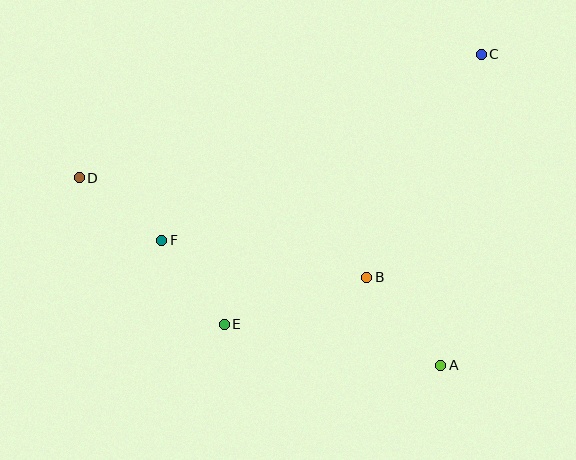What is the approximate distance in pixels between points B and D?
The distance between B and D is approximately 304 pixels.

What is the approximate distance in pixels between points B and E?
The distance between B and E is approximately 150 pixels.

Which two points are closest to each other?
Points D and F are closest to each other.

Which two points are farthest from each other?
Points C and D are farthest from each other.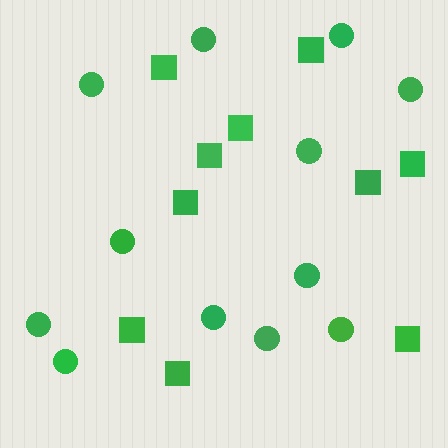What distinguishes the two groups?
There are 2 groups: one group of squares (10) and one group of circles (12).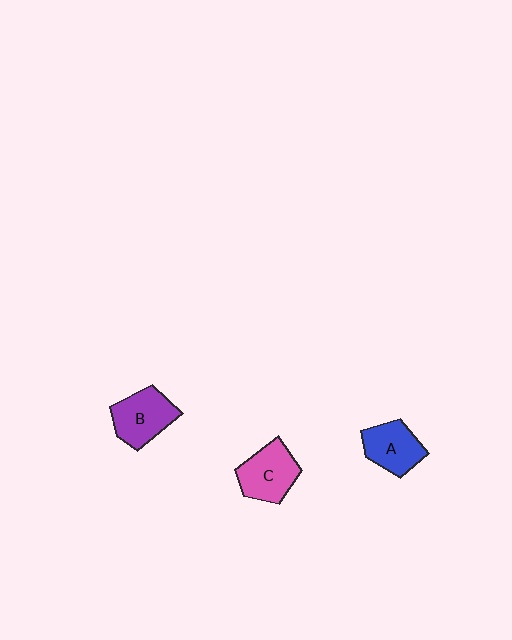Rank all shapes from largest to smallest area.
From largest to smallest: B (purple), C (pink), A (blue).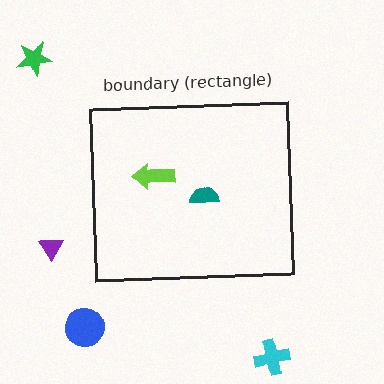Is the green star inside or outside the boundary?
Outside.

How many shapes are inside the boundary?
2 inside, 4 outside.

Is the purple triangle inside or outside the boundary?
Outside.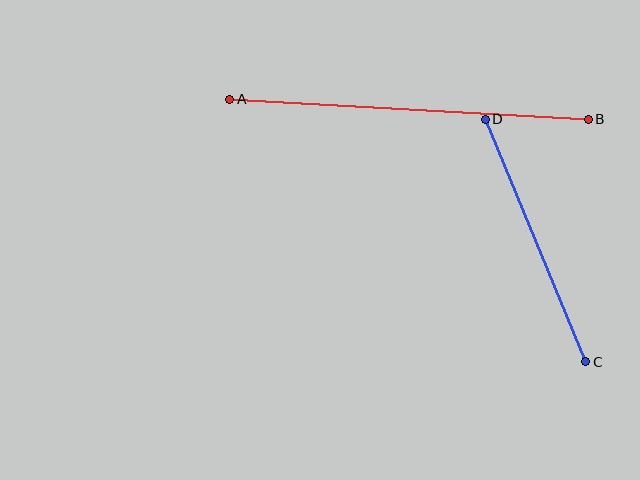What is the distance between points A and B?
The distance is approximately 359 pixels.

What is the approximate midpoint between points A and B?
The midpoint is at approximately (409, 109) pixels.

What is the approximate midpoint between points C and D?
The midpoint is at approximately (536, 240) pixels.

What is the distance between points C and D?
The distance is approximately 263 pixels.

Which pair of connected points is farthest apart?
Points A and B are farthest apart.